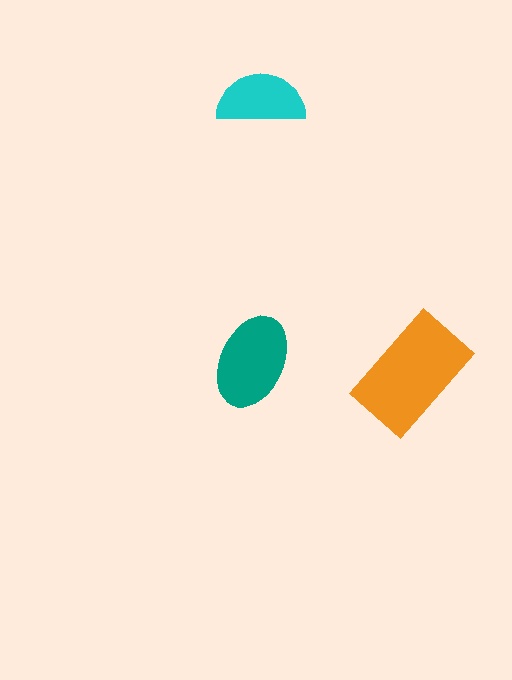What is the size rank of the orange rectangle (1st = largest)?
1st.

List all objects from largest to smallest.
The orange rectangle, the teal ellipse, the cyan semicircle.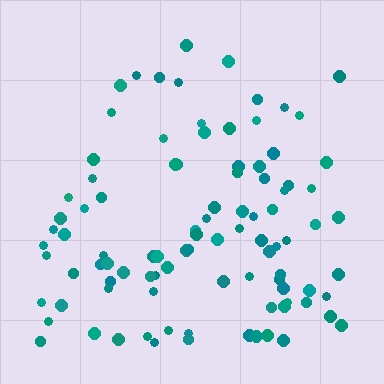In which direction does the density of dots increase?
From top to bottom, with the bottom side densest.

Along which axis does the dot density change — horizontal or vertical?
Vertical.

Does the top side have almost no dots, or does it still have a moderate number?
Still a moderate number, just noticeably fewer than the bottom.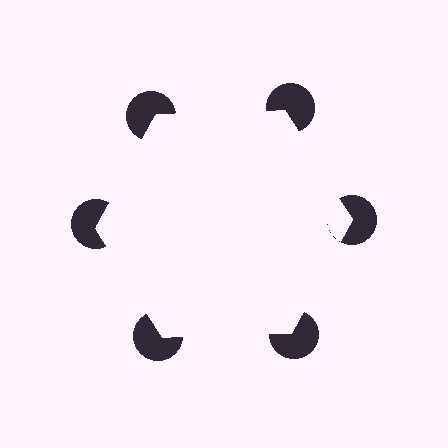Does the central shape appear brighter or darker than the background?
It typically appears slightly brighter than the background, even though no actual brightness change is drawn.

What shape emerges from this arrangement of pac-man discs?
An illusory hexagon — its edges are inferred from the aligned wedge cuts in the pac-man discs, not physically drawn.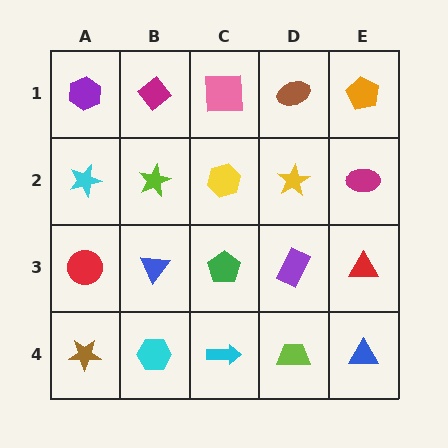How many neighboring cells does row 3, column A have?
3.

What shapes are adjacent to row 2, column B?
A magenta diamond (row 1, column B), a blue triangle (row 3, column B), a cyan star (row 2, column A), a yellow hexagon (row 2, column C).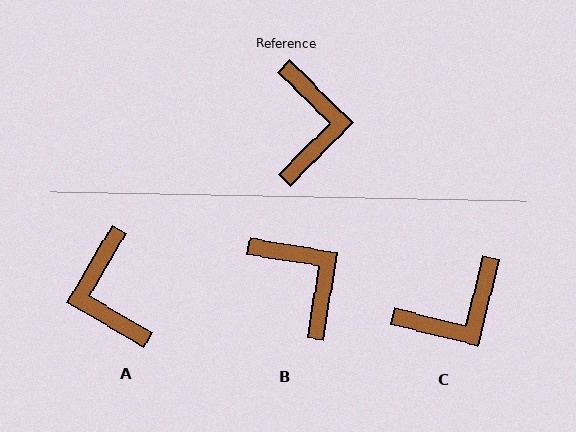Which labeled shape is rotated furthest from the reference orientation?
A, about 166 degrees away.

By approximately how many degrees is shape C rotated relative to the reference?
Approximately 60 degrees clockwise.